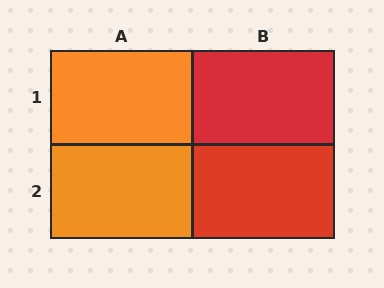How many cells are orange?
2 cells are orange.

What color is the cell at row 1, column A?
Orange.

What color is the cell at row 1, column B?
Red.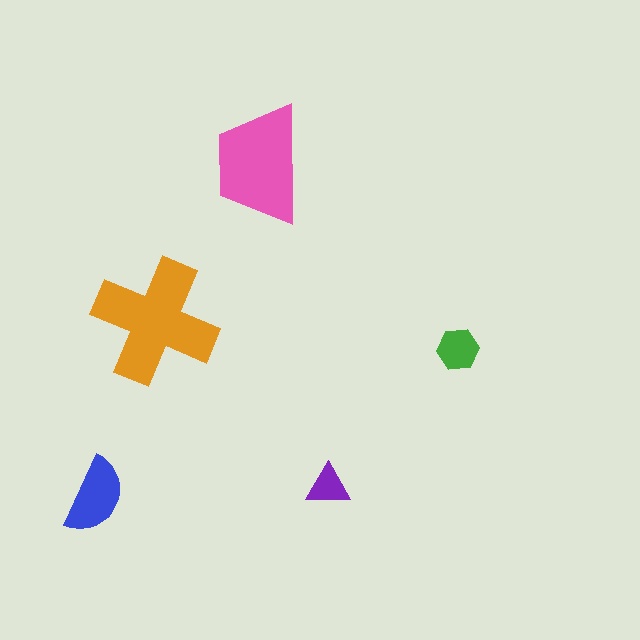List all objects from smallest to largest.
The purple triangle, the green hexagon, the blue semicircle, the pink trapezoid, the orange cross.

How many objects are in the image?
There are 5 objects in the image.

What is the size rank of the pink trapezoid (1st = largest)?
2nd.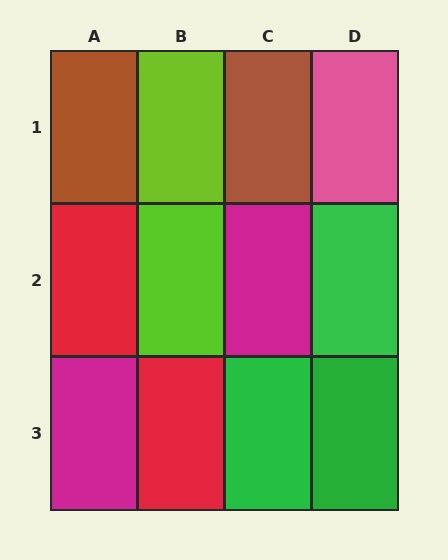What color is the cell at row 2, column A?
Red.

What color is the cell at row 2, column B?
Lime.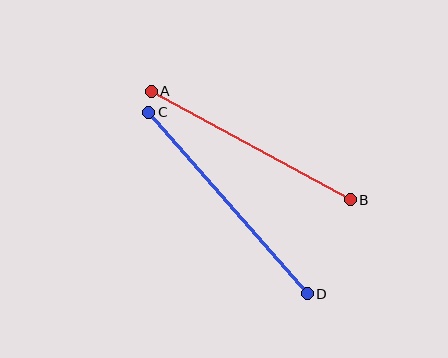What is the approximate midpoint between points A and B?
The midpoint is at approximately (251, 145) pixels.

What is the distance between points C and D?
The distance is approximately 241 pixels.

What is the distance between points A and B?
The distance is approximately 227 pixels.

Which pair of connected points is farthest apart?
Points C and D are farthest apart.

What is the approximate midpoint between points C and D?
The midpoint is at approximately (228, 203) pixels.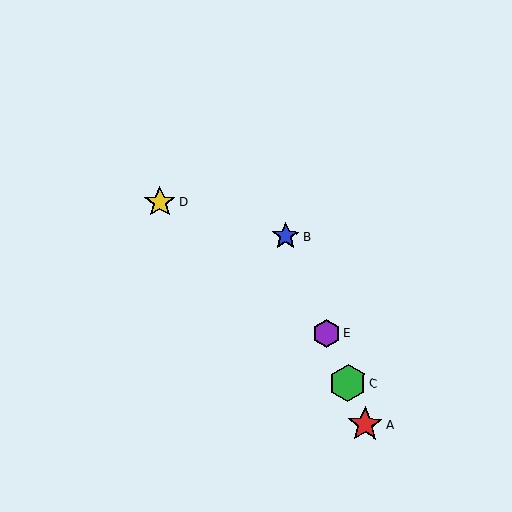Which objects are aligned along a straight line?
Objects A, B, C, E are aligned along a straight line.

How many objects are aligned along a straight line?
4 objects (A, B, C, E) are aligned along a straight line.